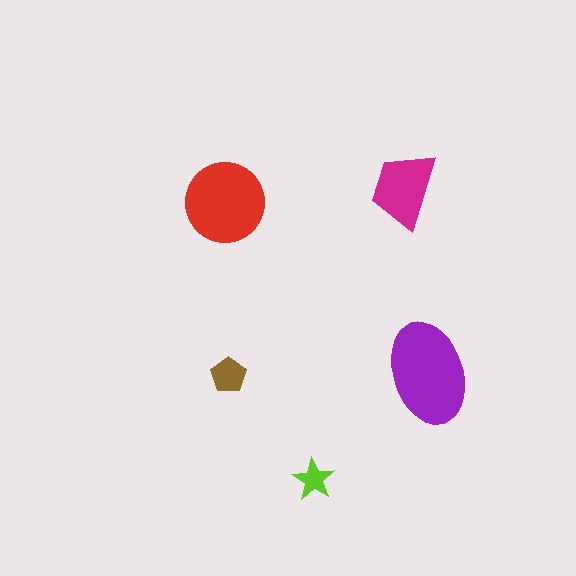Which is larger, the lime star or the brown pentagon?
The brown pentagon.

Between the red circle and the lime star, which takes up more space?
The red circle.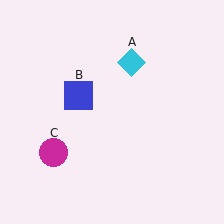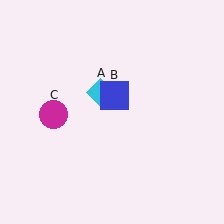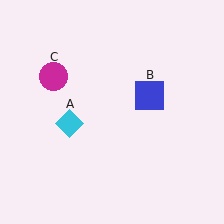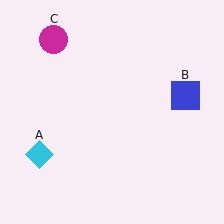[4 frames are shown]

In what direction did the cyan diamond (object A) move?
The cyan diamond (object A) moved down and to the left.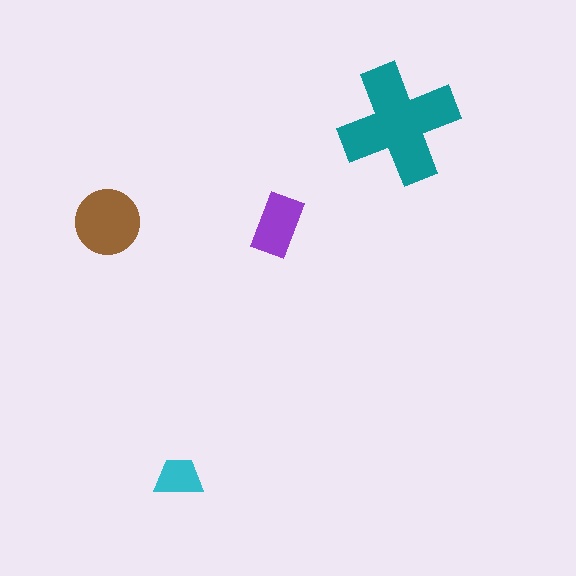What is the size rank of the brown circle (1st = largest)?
2nd.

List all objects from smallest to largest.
The cyan trapezoid, the purple rectangle, the brown circle, the teal cross.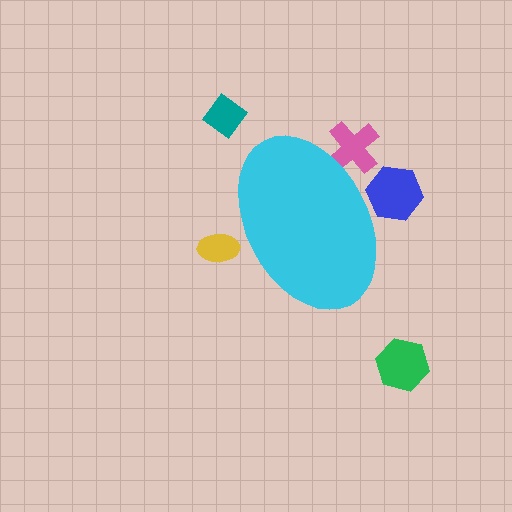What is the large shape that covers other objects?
A cyan ellipse.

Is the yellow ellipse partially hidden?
Yes, the yellow ellipse is partially hidden behind the cyan ellipse.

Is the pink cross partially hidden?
Yes, the pink cross is partially hidden behind the cyan ellipse.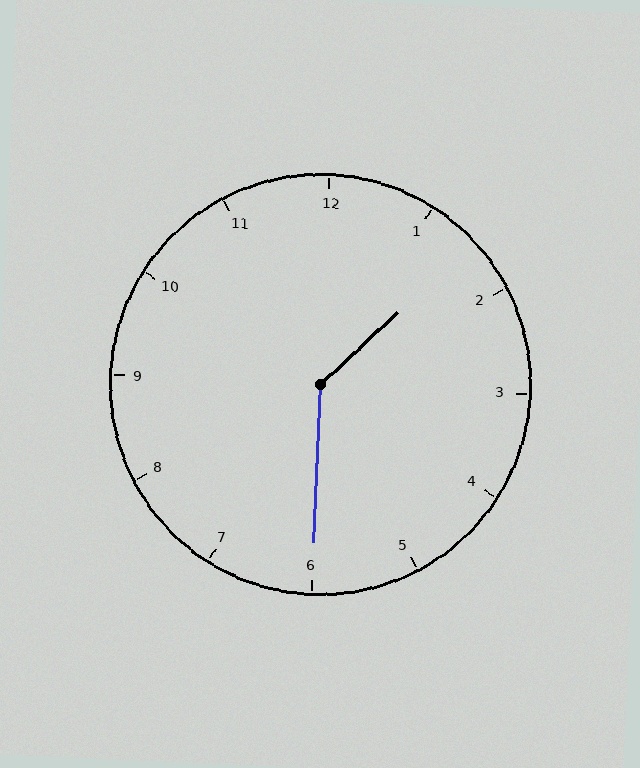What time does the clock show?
1:30.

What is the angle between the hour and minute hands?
Approximately 135 degrees.